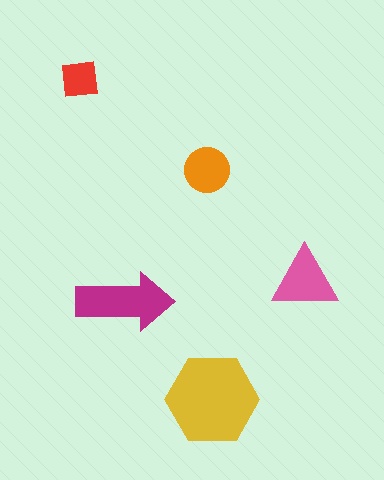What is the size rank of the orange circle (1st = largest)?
4th.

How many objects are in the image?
There are 5 objects in the image.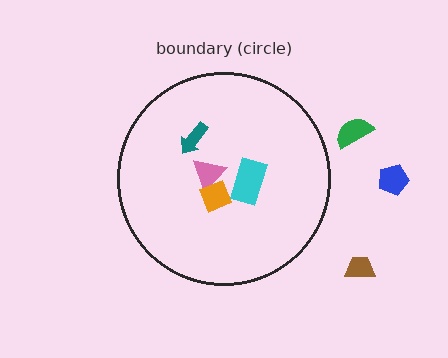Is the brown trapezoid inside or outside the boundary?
Outside.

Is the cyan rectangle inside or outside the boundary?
Inside.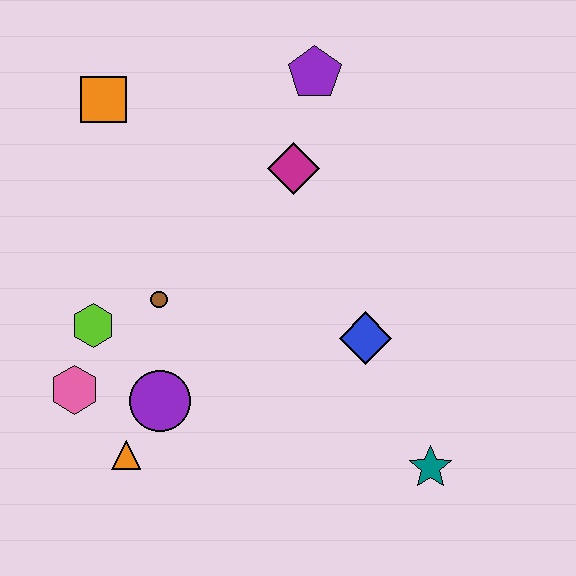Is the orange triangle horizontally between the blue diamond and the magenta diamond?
No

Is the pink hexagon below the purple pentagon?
Yes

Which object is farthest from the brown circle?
The teal star is farthest from the brown circle.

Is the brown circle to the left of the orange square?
No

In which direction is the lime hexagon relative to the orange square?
The lime hexagon is below the orange square.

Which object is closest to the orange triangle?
The purple circle is closest to the orange triangle.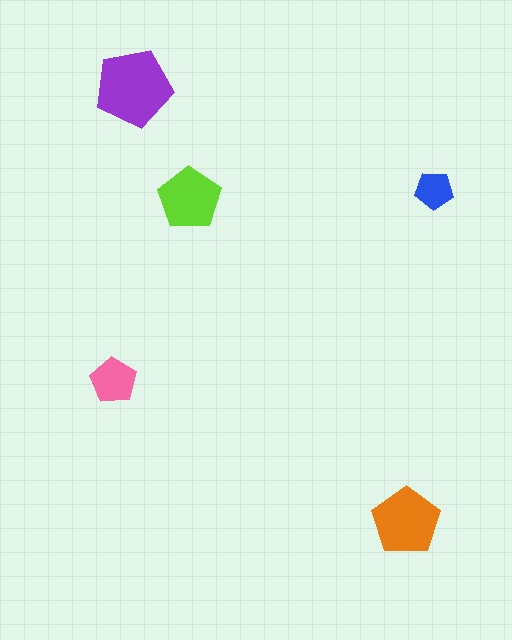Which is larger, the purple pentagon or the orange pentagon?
The purple one.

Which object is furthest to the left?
The pink pentagon is leftmost.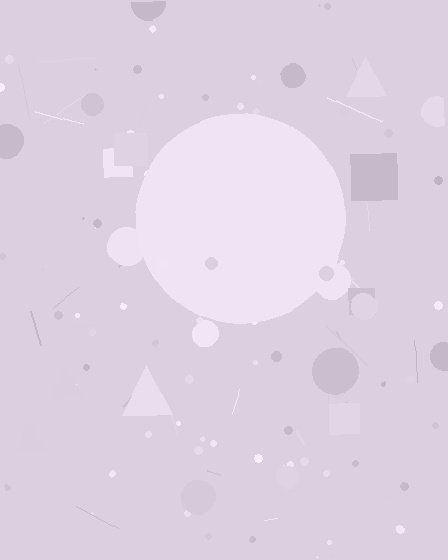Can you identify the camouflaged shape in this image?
The camouflaged shape is a circle.